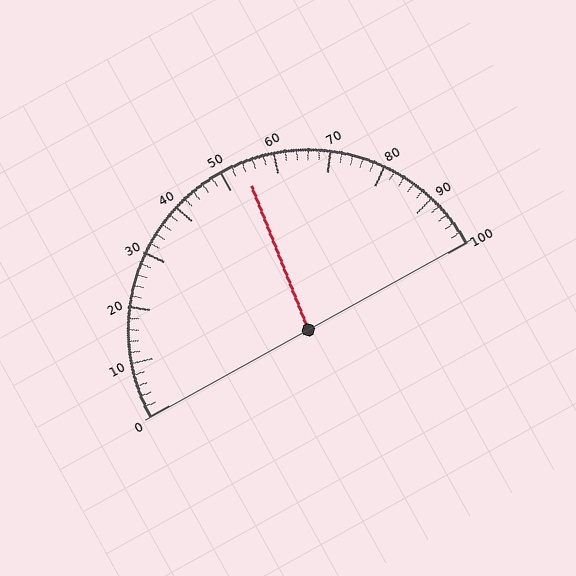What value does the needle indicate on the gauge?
The needle indicates approximately 54.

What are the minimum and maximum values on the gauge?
The gauge ranges from 0 to 100.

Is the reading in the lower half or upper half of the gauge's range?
The reading is in the upper half of the range (0 to 100).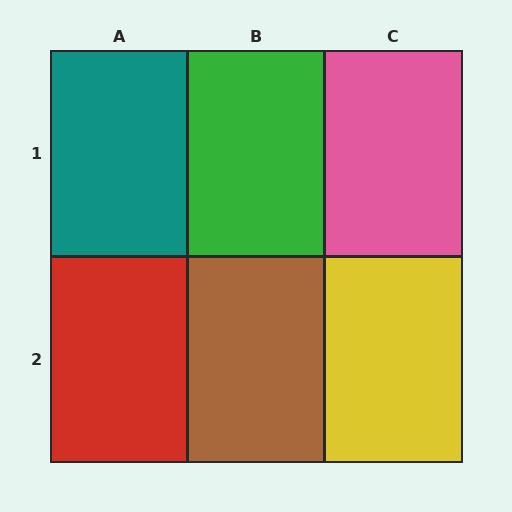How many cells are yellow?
1 cell is yellow.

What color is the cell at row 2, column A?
Red.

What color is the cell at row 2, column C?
Yellow.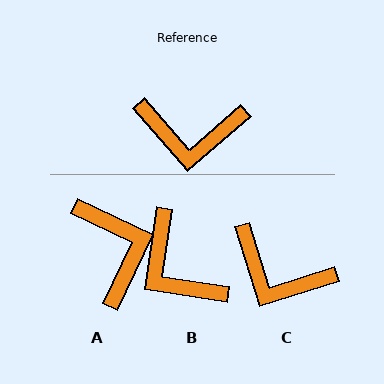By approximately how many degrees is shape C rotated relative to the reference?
Approximately 24 degrees clockwise.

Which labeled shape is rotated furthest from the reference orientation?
A, about 114 degrees away.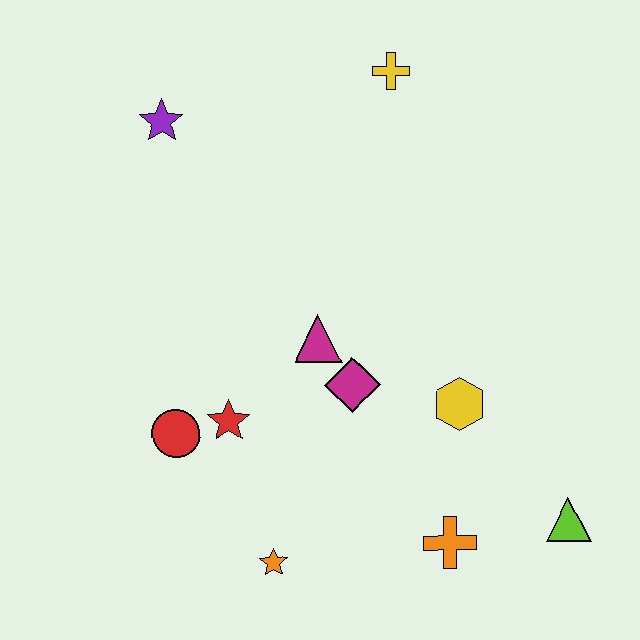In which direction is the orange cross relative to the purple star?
The orange cross is below the purple star.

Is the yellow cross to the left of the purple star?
No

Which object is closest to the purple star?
The yellow cross is closest to the purple star.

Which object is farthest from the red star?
The yellow cross is farthest from the red star.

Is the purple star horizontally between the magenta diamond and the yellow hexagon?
No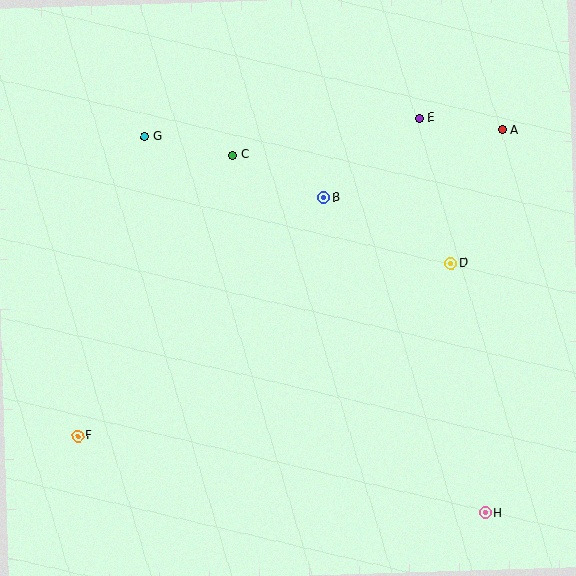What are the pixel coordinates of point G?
Point G is at (145, 137).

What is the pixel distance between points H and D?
The distance between H and D is 252 pixels.